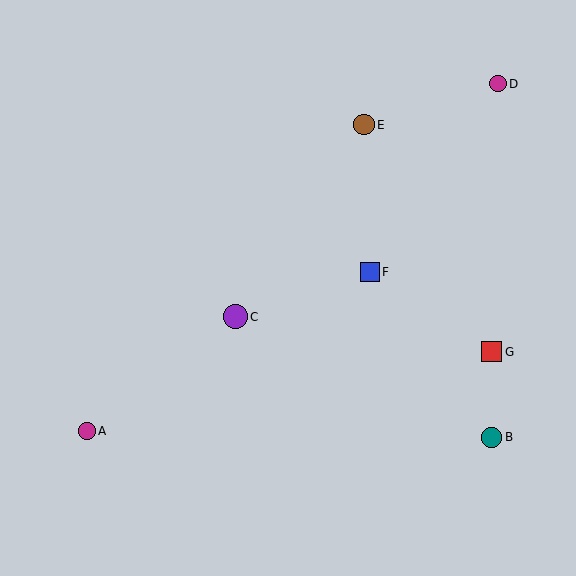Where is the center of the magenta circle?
The center of the magenta circle is at (498, 84).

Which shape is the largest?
The purple circle (labeled C) is the largest.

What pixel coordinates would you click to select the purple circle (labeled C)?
Click at (236, 317) to select the purple circle C.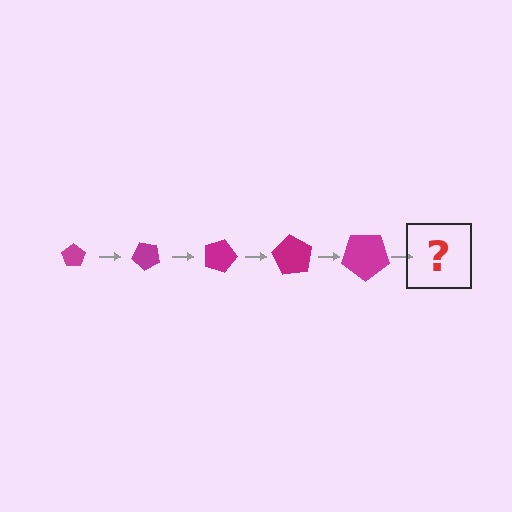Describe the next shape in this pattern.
It should be a pentagon, larger than the previous one and rotated 225 degrees from the start.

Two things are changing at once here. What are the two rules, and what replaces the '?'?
The two rules are that the pentagon grows larger each step and it rotates 45 degrees each step. The '?' should be a pentagon, larger than the previous one and rotated 225 degrees from the start.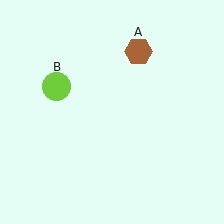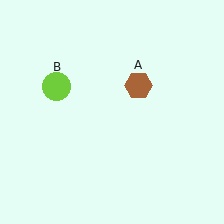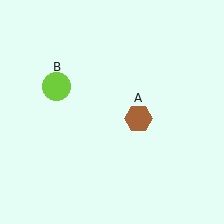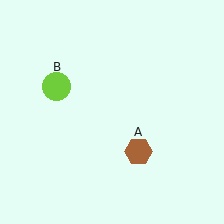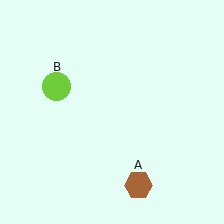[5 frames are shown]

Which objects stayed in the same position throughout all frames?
Lime circle (object B) remained stationary.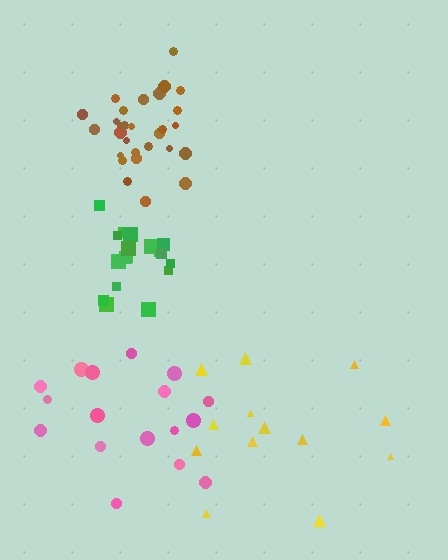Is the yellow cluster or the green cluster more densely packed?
Green.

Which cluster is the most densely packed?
Green.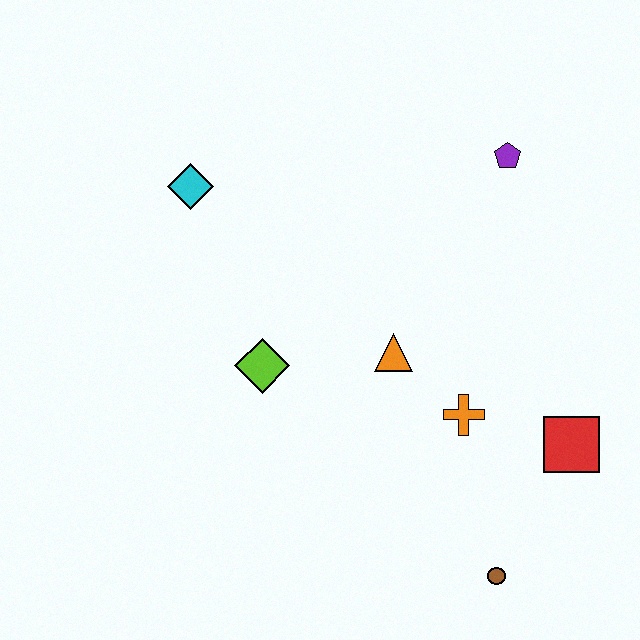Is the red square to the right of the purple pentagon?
Yes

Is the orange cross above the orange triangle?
No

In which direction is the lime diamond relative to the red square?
The lime diamond is to the left of the red square.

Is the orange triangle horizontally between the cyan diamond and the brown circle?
Yes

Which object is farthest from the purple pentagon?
The brown circle is farthest from the purple pentagon.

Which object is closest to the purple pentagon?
The orange triangle is closest to the purple pentagon.